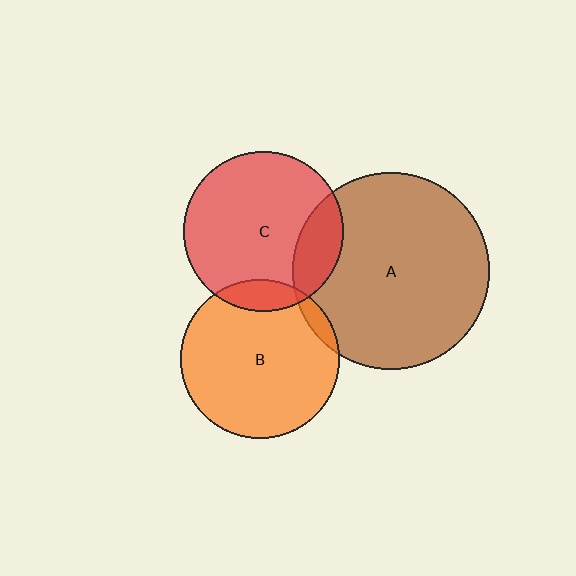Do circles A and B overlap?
Yes.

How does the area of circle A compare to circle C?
Approximately 1.5 times.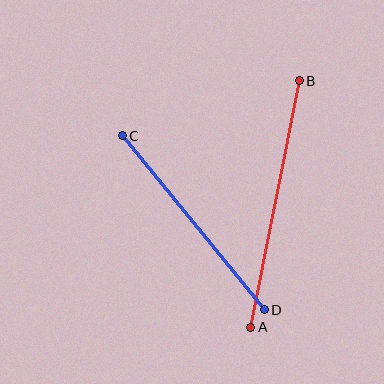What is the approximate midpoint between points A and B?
The midpoint is at approximately (275, 204) pixels.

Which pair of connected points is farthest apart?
Points A and B are farthest apart.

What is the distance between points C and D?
The distance is approximately 224 pixels.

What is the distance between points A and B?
The distance is approximately 251 pixels.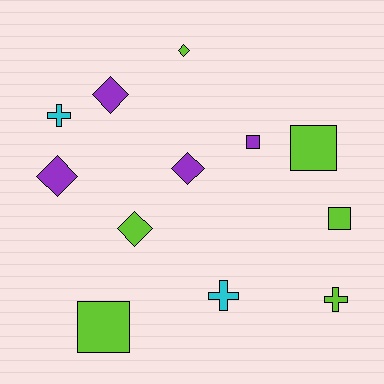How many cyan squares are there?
There are no cyan squares.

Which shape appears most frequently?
Diamond, with 5 objects.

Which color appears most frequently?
Lime, with 6 objects.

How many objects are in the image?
There are 12 objects.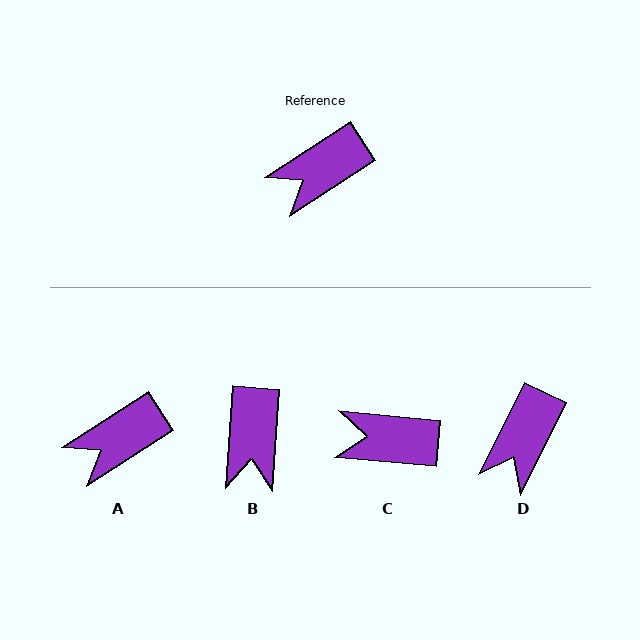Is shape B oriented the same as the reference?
No, it is off by about 53 degrees.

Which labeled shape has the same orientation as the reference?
A.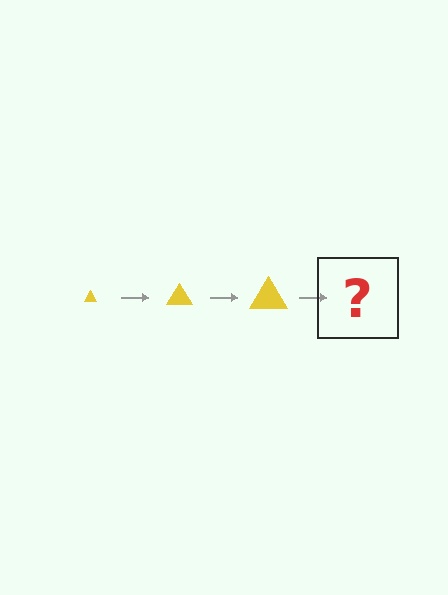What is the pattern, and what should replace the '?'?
The pattern is that the triangle gets progressively larger each step. The '?' should be a yellow triangle, larger than the previous one.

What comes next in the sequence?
The next element should be a yellow triangle, larger than the previous one.